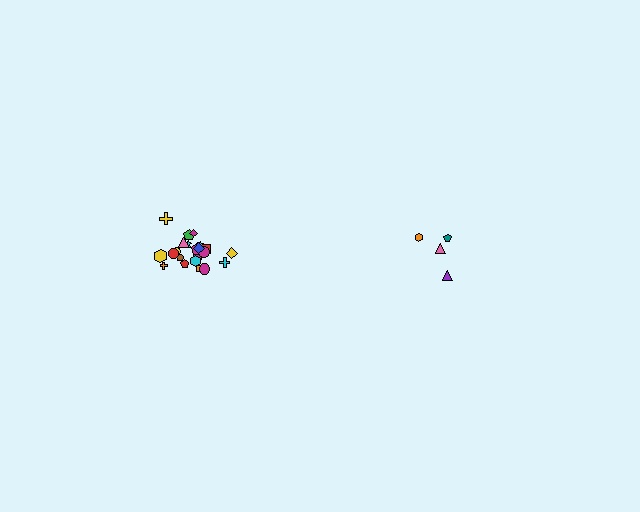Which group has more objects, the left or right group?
The left group.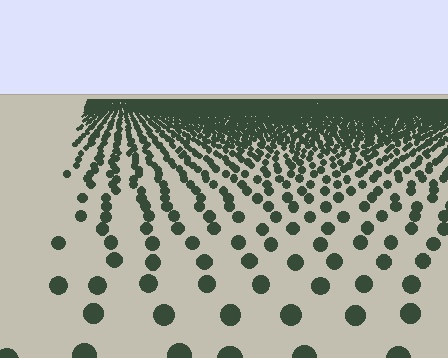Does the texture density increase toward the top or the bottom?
Density increases toward the top.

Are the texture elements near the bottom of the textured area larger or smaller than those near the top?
Larger. Near the bottom, elements are closer to the viewer and appear at a bigger on-screen size.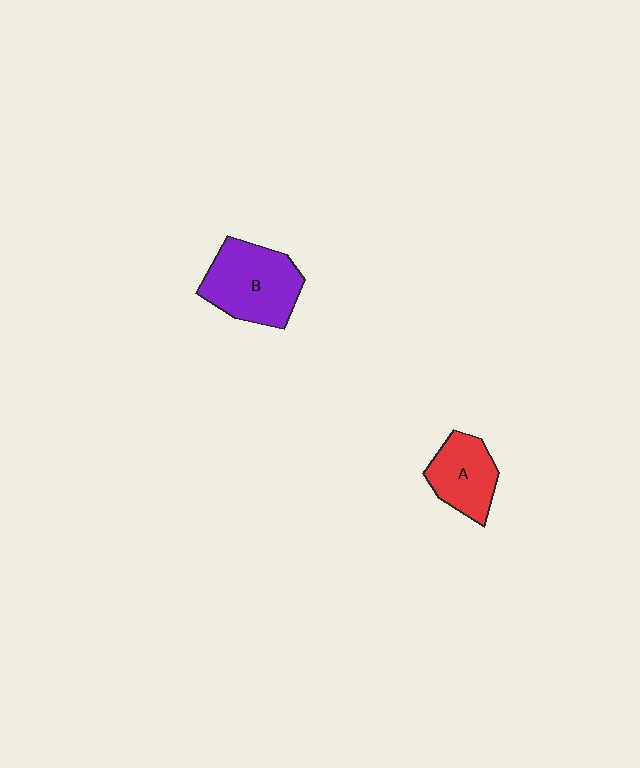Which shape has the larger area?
Shape B (purple).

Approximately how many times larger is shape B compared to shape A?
Approximately 1.4 times.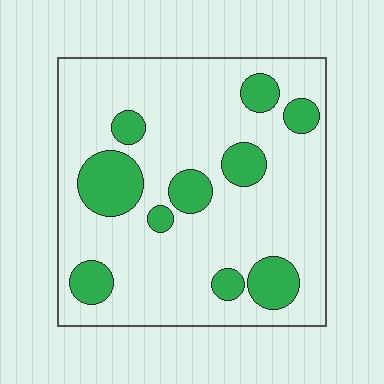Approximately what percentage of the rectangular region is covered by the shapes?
Approximately 20%.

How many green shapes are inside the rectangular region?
10.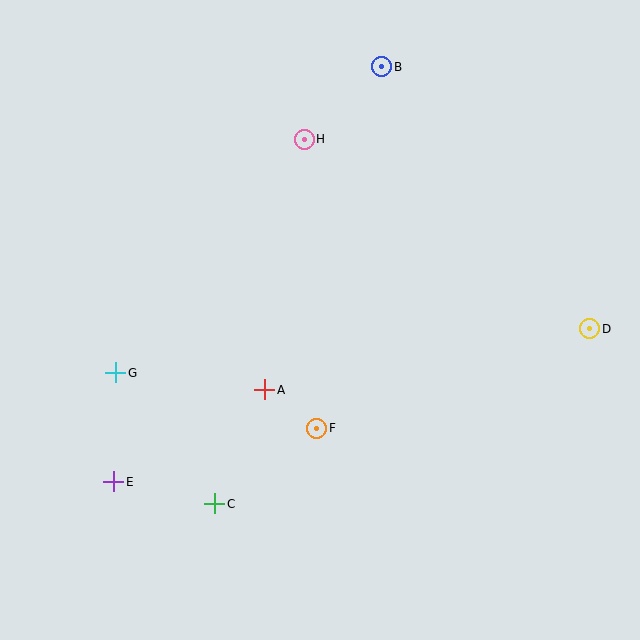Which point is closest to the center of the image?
Point A at (265, 390) is closest to the center.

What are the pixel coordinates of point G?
Point G is at (116, 373).